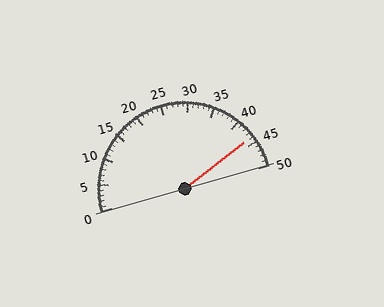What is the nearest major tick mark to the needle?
The nearest major tick mark is 45.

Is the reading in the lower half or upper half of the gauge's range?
The reading is in the upper half of the range (0 to 50).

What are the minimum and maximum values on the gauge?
The gauge ranges from 0 to 50.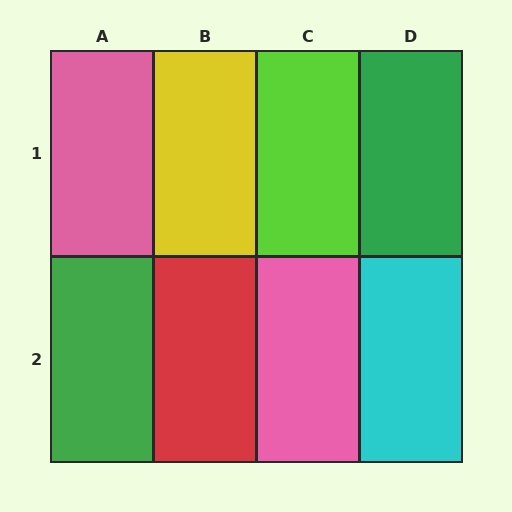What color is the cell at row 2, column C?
Pink.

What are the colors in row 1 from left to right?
Pink, yellow, lime, green.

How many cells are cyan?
1 cell is cyan.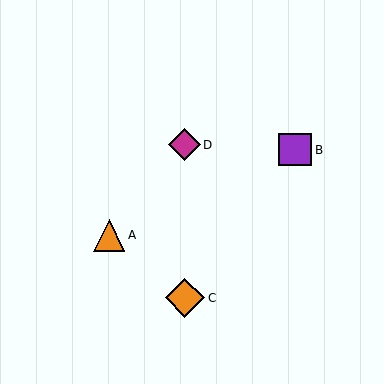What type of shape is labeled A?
Shape A is an orange triangle.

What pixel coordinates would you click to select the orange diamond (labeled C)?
Click at (185, 298) to select the orange diamond C.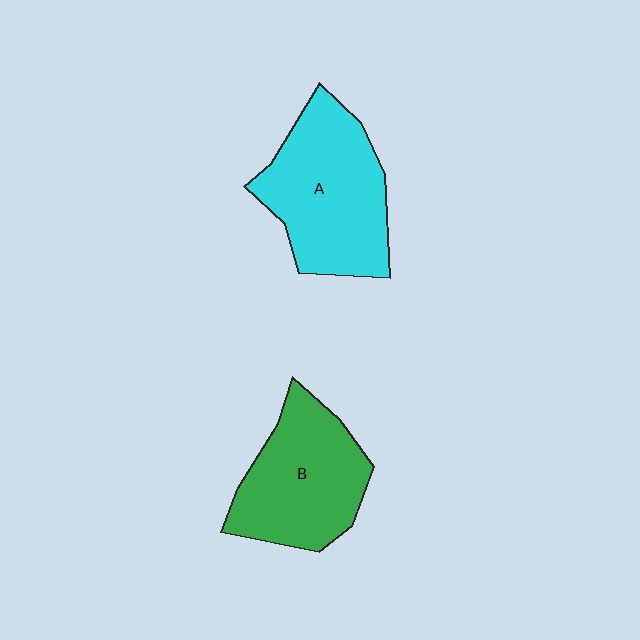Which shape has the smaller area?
Shape B (green).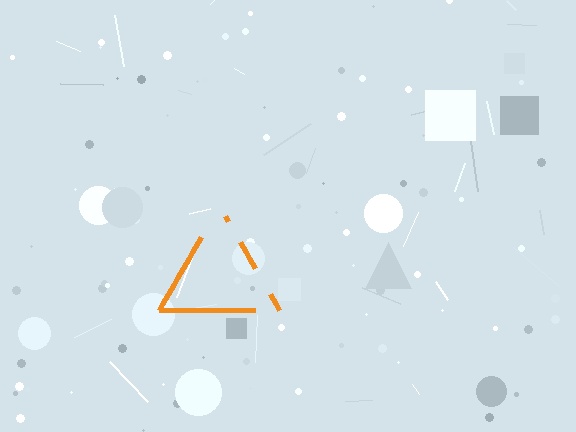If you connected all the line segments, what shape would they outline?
They would outline a triangle.